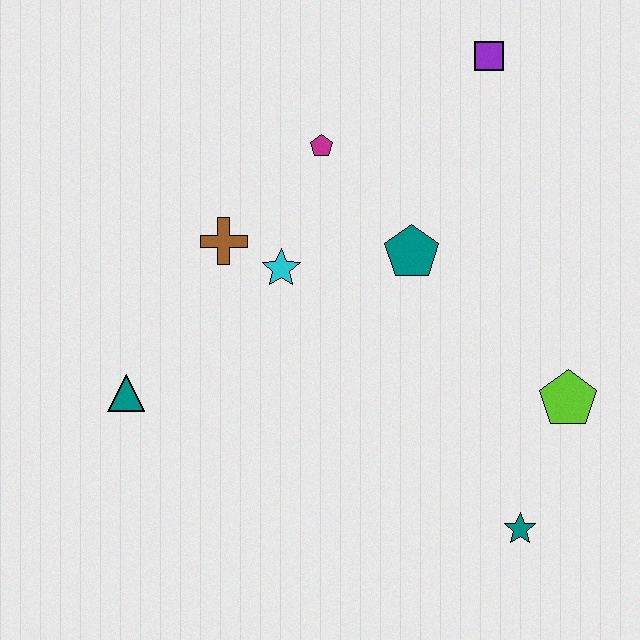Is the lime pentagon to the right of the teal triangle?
Yes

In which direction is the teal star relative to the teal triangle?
The teal star is to the right of the teal triangle.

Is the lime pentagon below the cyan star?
Yes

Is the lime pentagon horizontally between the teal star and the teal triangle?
No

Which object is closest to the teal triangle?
The brown cross is closest to the teal triangle.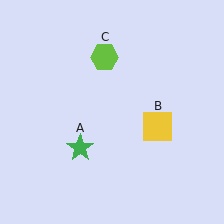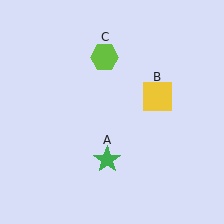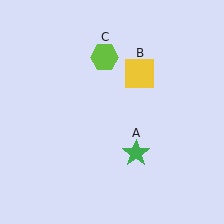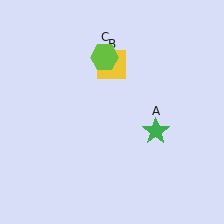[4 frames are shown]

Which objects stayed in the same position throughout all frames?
Lime hexagon (object C) remained stationary.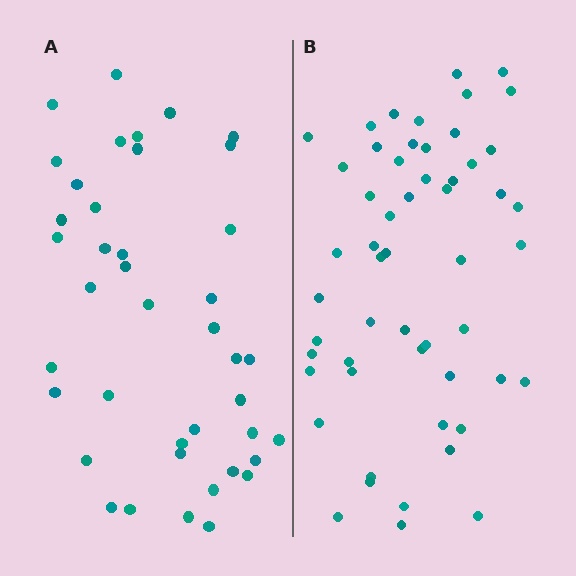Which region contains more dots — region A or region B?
Region B (the right region) has more dots.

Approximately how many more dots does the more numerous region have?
Region B has approximately 15 more dots than region A.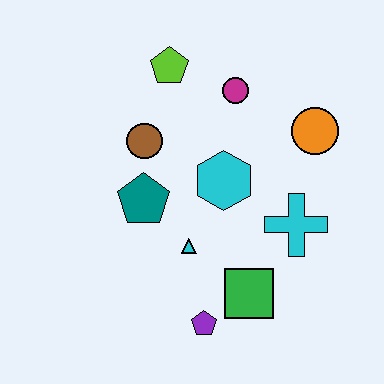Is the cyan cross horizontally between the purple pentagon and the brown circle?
No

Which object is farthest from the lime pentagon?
The purple pentagon is farthest from the lime pentagon.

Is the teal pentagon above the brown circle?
No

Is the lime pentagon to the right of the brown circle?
Yes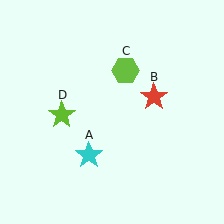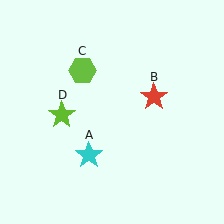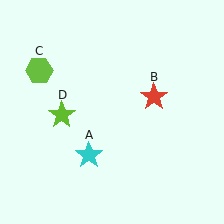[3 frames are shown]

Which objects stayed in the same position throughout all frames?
Cyan star (object A) and red star (object B) and lime star (object D) remained stationary.